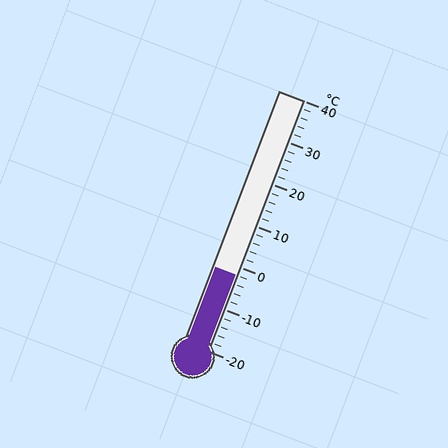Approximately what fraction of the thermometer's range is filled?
The thermometer is filled to approximately 30% of its range.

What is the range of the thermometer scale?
The thermometer scale ranges from -20°C to 40°C.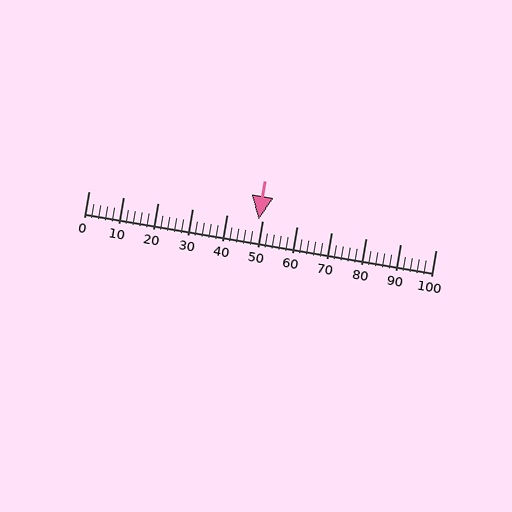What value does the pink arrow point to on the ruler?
The pink arrow points to approximately 49.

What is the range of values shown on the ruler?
The ruler shows values from 0 to 100.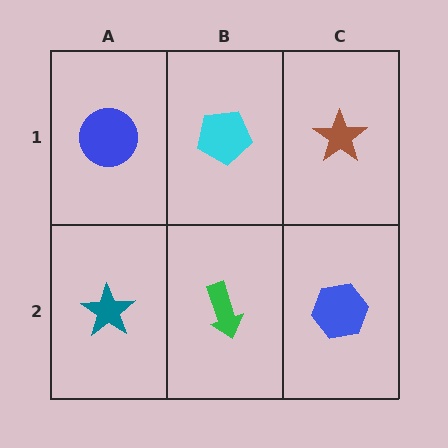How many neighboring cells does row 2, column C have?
2.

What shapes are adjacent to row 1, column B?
A green arrow (row 2, column B), a blue circle (row 1, column A), a brown star (row 1, column C).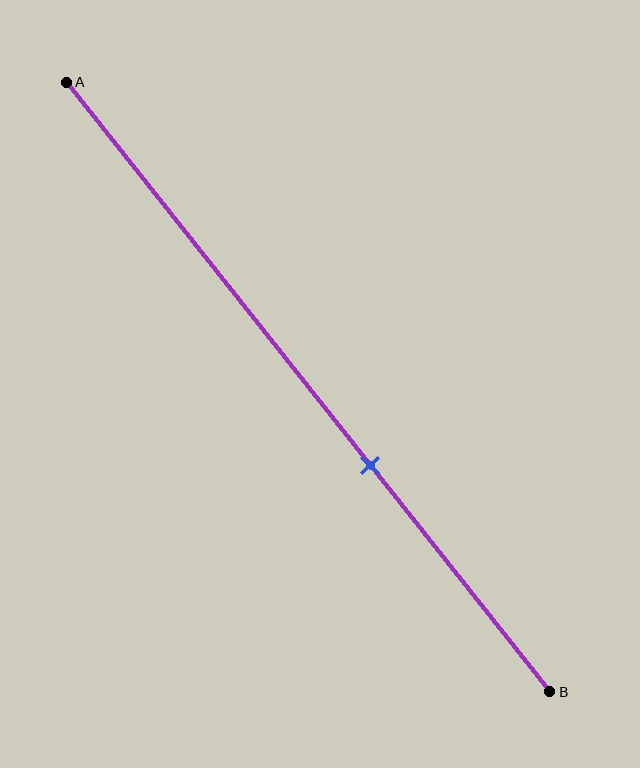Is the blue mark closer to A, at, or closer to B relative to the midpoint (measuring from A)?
The blue mark is closer to point B than the midpoint of segment AB.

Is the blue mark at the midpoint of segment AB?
No, the mark is at about 65% from A, not at the 50% midpoint.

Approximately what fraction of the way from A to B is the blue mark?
The blue mark is approximately 65% of the way from A to B.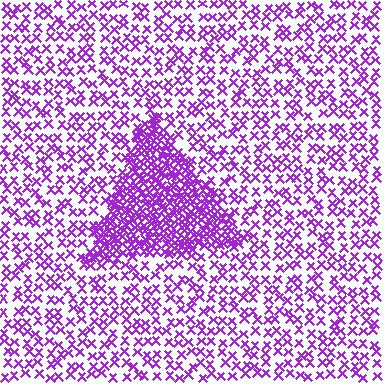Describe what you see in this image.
The image contains small purple elements arranged at two different densities. A triangle-shaped region is visible where the elements are more densely packed than the surrounding area.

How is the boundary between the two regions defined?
The boundary is defined by a change in element density (approximately 2.6x ratio). All elements are the same color, size, and shape.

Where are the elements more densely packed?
The elements are more densely packed inside the triangle boundary.